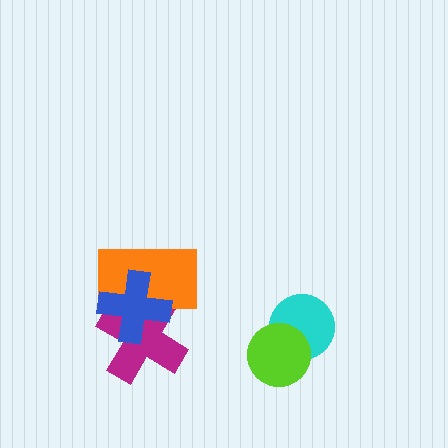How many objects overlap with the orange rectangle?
2 objects overlap with the orange rectangle.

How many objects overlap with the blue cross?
2 objects overlap with the blue cross.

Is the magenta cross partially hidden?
Yes, it is partially covered by another shape.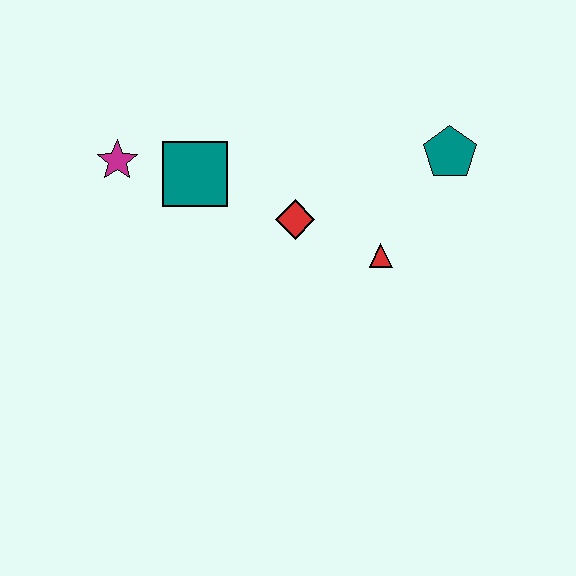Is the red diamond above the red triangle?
Yes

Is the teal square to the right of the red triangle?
No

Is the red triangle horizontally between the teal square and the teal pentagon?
Yes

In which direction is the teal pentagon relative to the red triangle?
The teal pentagon is above the red triangle.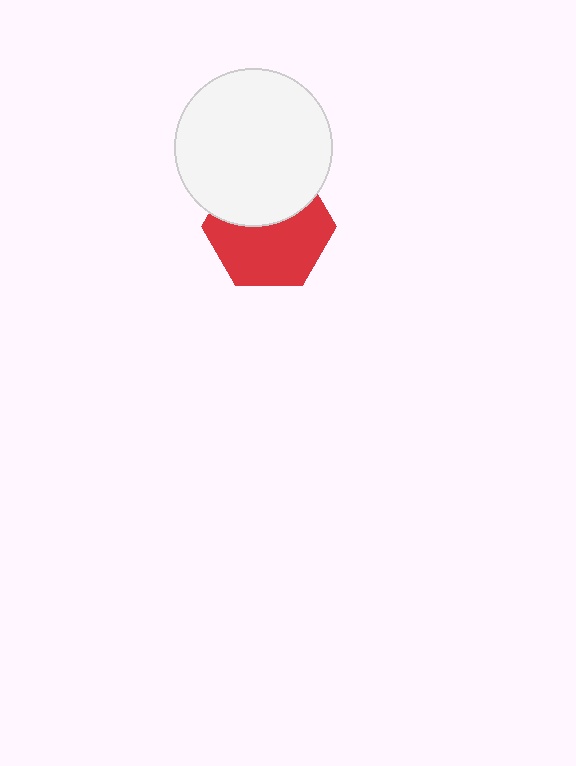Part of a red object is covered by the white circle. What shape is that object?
It is a hexagon.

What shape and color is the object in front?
The object in front is a white circle.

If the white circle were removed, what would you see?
You would see the complete red hexagon.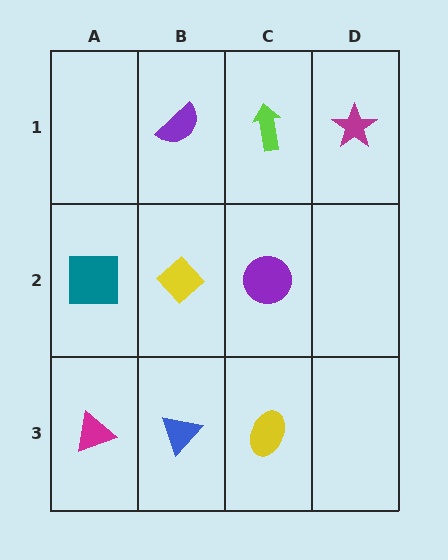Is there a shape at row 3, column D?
No, that cell is empty.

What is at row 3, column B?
A blue triangle.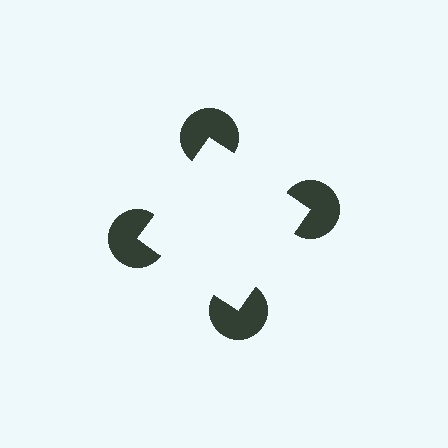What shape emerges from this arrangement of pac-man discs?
An illusory square — its edges are inferred from the aligned wedge cuts in the pac-man discs, not physically drawn.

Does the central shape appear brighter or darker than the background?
It typically appears slightly brighter than the background, even though no actual brightness change is drawn.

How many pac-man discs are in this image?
There are 4 — one at each vertex of the illusory square.